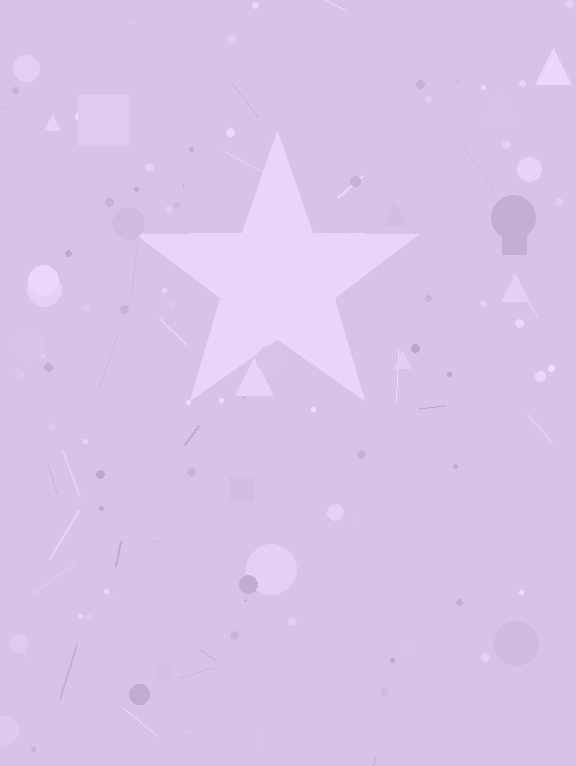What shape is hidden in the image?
A star is hidden in the image.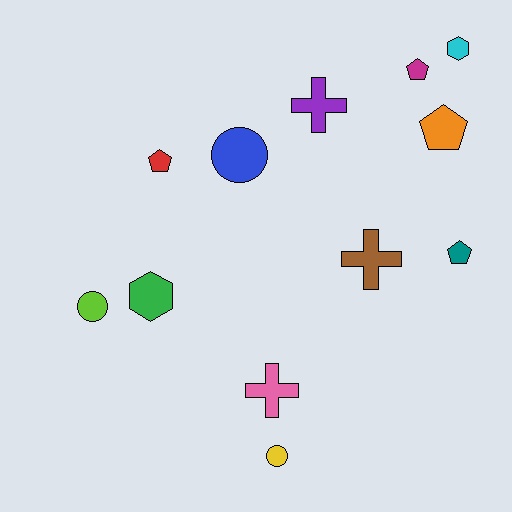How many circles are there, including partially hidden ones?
There are 3 circles.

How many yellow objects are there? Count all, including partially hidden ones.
There is 1 yellow object.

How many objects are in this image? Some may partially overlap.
There are 12 objects.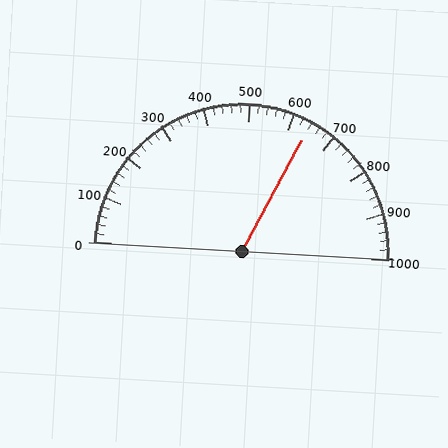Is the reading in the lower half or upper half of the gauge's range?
The reading is in the upper half of the range (0 to 1000).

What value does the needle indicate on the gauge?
The needle indicates approximately 640.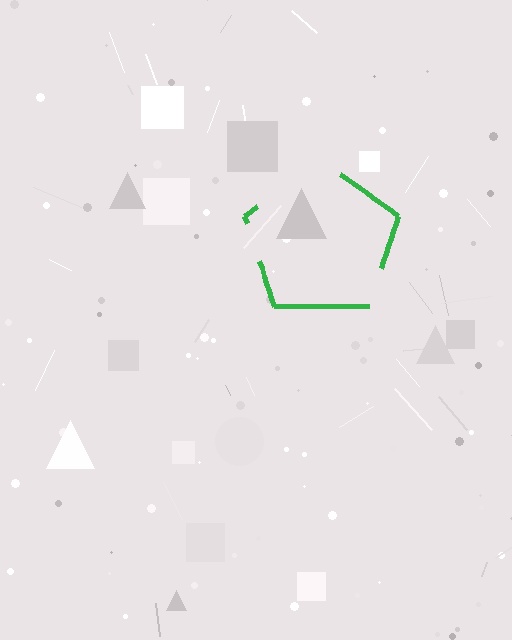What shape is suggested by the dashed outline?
The dashed outline suggests a pentagon.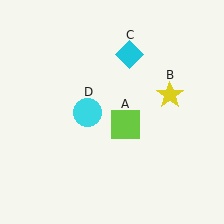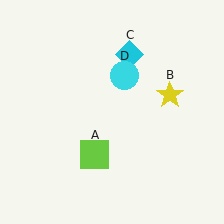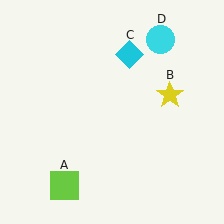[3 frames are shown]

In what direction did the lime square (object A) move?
The lime square (object A) moved down and to the left.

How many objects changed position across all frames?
2 objects changed position: lime square (object A), cyan circle (object D).